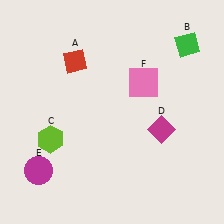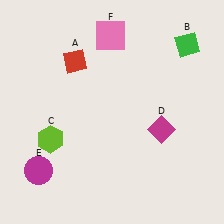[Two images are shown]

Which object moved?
The pink square (F) moved up.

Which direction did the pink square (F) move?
The pink square (F) moved up.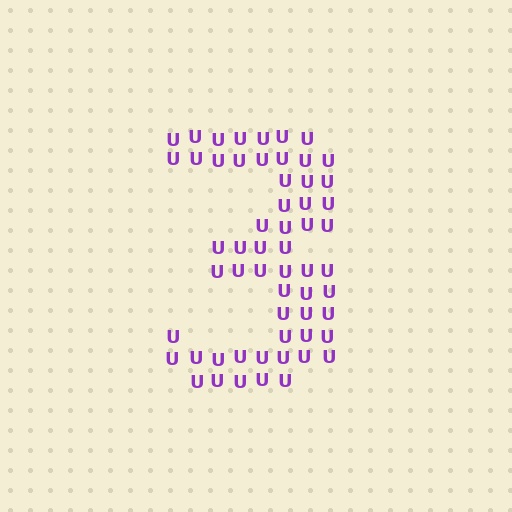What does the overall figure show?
The overall figure shows the digit 3.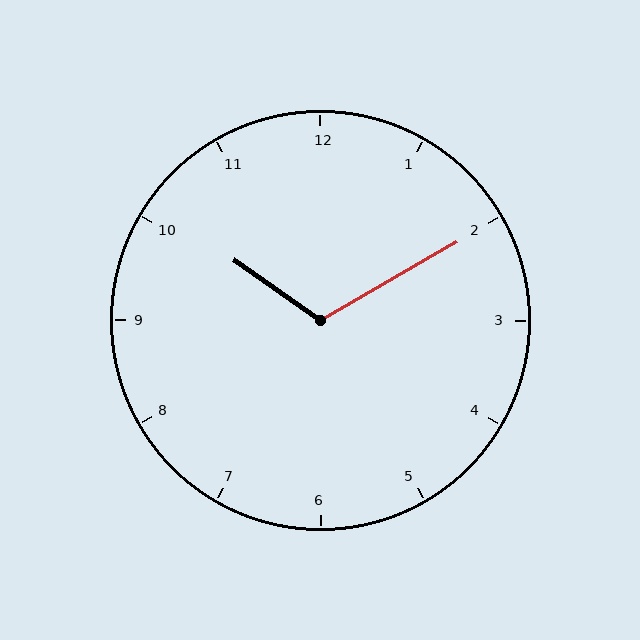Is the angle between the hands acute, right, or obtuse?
It is obtuse.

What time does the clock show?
10:10.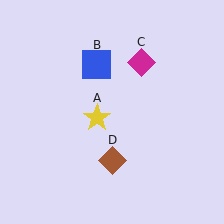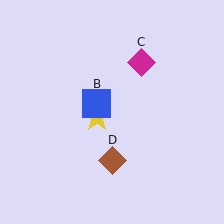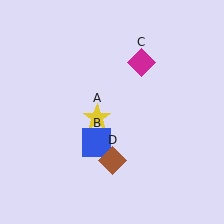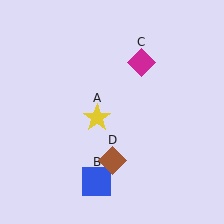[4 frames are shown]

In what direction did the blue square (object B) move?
The blue square (object B) moved down.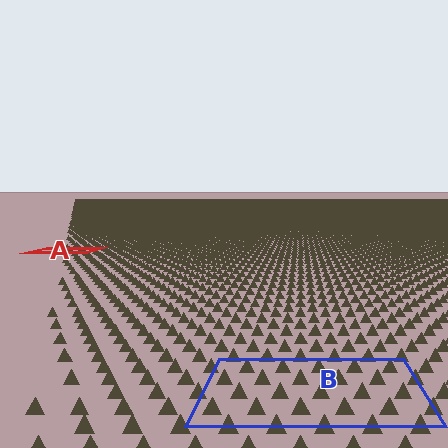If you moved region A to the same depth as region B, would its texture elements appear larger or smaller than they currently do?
They would appear larger. At a closer depth, the same texture elements are projected at a bigger on-screen size.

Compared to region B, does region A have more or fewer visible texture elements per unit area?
Region A has more texture elements per unit area — they are packed more densely because it is farther away.